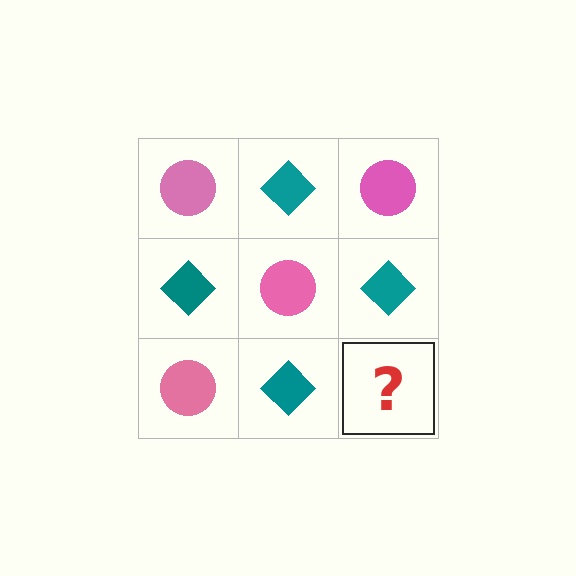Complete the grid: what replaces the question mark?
The question mark should be replaced with a pink circle.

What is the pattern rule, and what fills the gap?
The rule is that it alternates pink circle and teal diamond in a checkerboard pattern. The gap should be filled with a pink circle.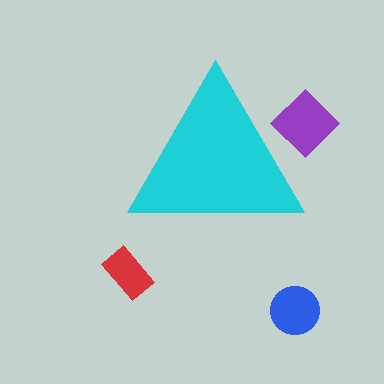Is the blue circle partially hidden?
No, the blue circle is fully visible.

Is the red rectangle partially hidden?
No, the red rectangle is fully visible.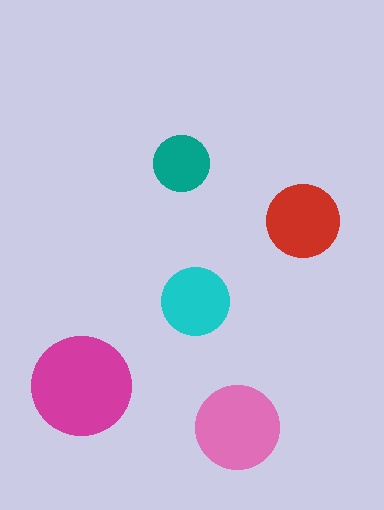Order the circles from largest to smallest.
the magenta one, the pink one, the red one, the cyan one, the teal one.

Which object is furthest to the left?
The magenta circle is leftmost.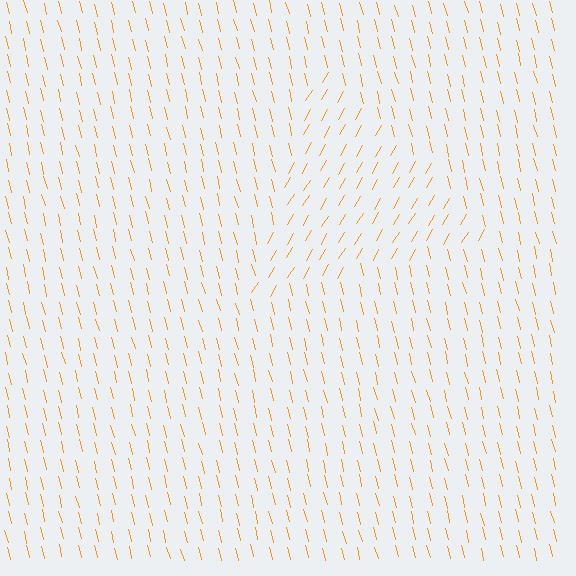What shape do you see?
I see a triangle.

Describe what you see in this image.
The image is filled with small orange line segments. A triangle region in the image has lines oriented differently from the surrounding lines, creating a visible texture boundary.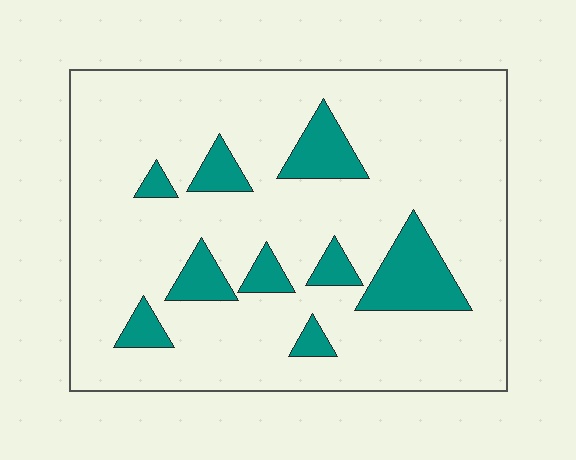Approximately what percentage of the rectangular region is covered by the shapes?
Approximately 15%.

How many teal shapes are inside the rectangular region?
9.